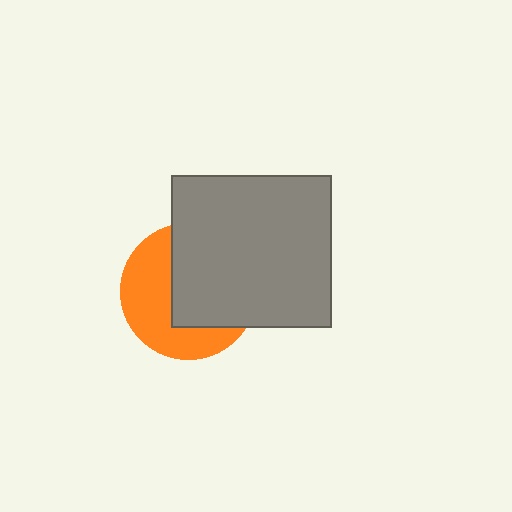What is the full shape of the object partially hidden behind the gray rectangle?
The partially hidden object is an orange circle.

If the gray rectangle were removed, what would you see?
You would see the complete orange circle.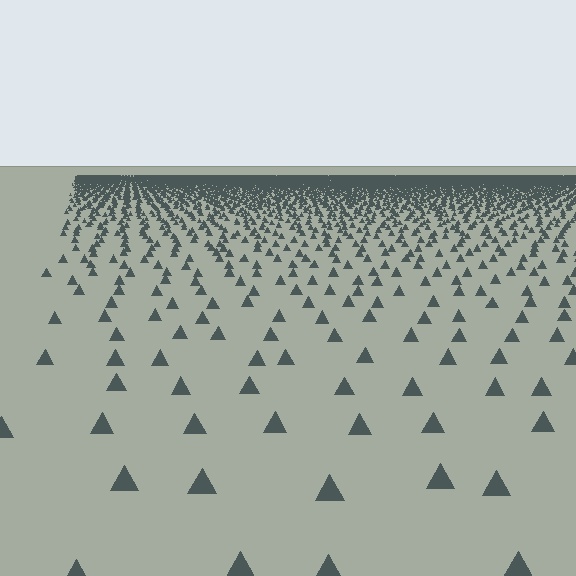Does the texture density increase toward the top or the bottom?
Density increases toward the top.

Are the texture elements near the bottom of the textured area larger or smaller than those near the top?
Larger. Near the bottom, elements are closer to the viewer and appear at a bigger on-screen size.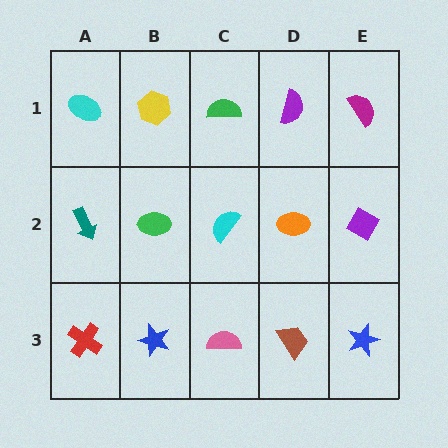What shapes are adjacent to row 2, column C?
A green semicircle (row 1, column C), a pink semicircle (row 3, column C), a green ellipse (row 2, column B), an orange ellipse (row 2, column D).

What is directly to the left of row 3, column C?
A blue star.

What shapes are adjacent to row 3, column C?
A cyan semicircle (row 2, column C), a blue star (row 3, column B), a brown trapezoid (row 3, column D).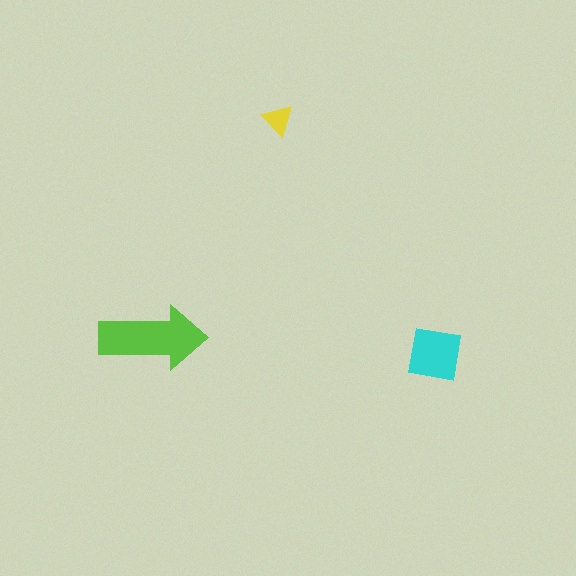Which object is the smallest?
The yellow triangle.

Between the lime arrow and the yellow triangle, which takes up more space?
The lime arrow.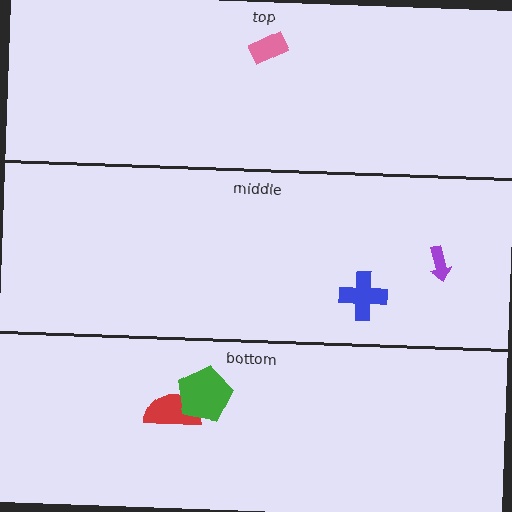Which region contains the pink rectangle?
The top region.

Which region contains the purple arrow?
The middle region.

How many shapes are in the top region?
1.